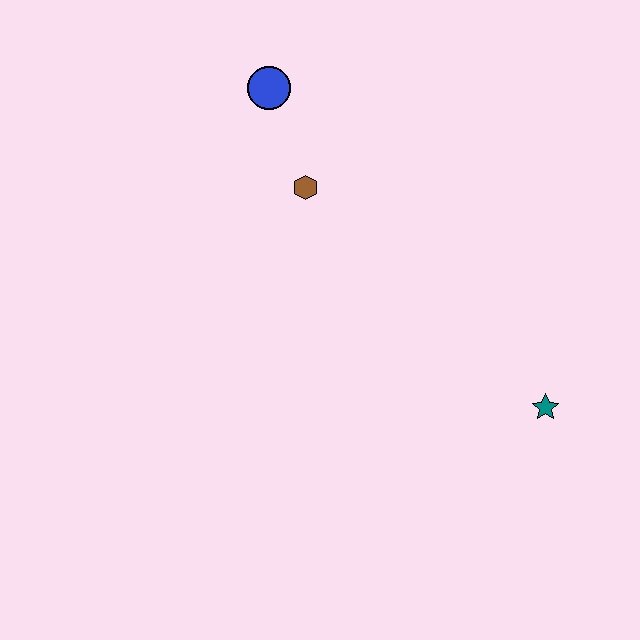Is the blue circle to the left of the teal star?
Yes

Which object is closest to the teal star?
The brown hexagon is closest to the teal star.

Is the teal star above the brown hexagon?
No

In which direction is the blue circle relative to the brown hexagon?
The blue circle is above the brown hexagon.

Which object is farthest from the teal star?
The blue circle is farthest from the teal star.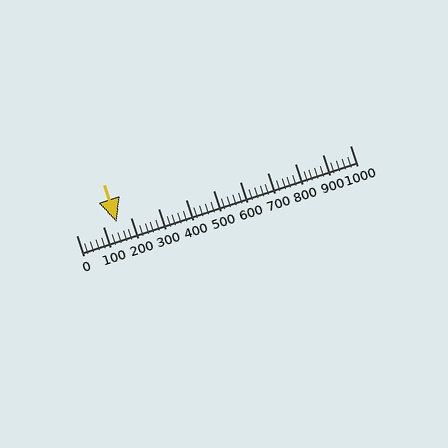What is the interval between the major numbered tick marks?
The major tick marks are spaced 100 units apart.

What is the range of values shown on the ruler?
The ruler shows values from 0 to 1000.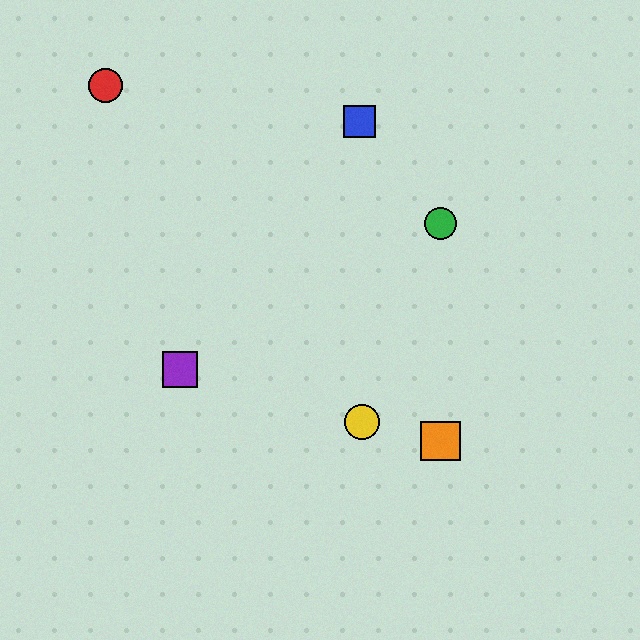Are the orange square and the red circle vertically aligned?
No, the orange square is at x≈441 and the red circle is at x≈106.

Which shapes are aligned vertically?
The green circle, the orange square are aligned vertically.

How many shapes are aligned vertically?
2 shapes (the green circle, the orange square) are aligned vertically.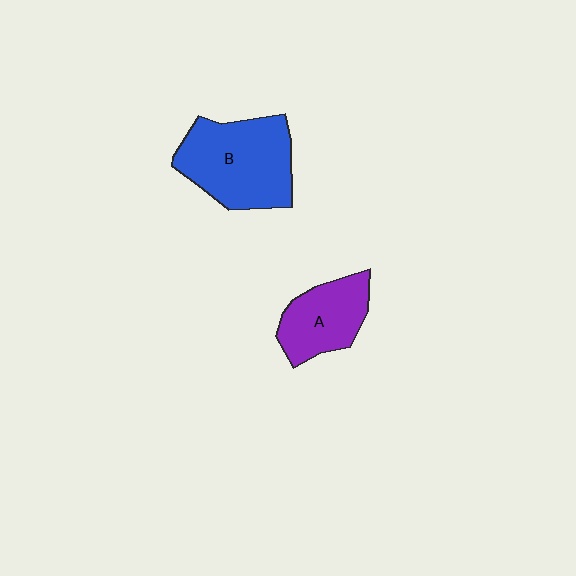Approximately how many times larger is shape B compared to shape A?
Approximately 1.6 times.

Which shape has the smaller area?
Shape A (purple).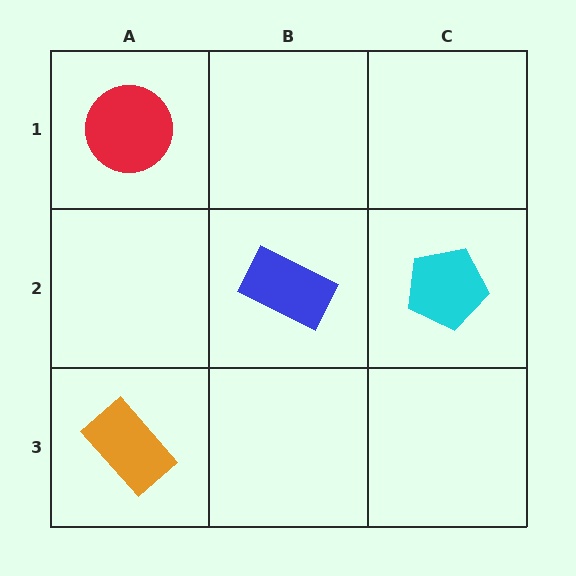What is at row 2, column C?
A cyan pentagon.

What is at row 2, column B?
A blue rectangle.